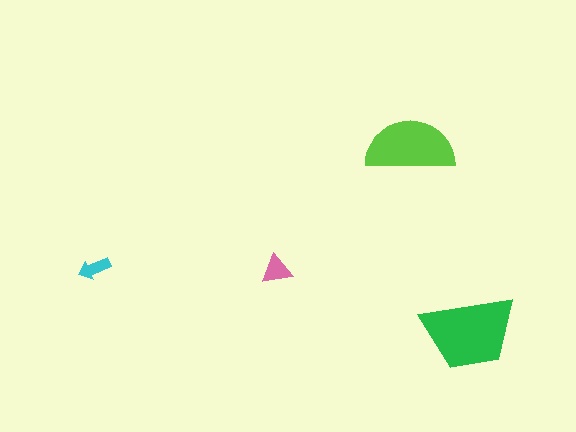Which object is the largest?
The green trapezoid.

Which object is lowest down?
The green trapezoid is bottommost.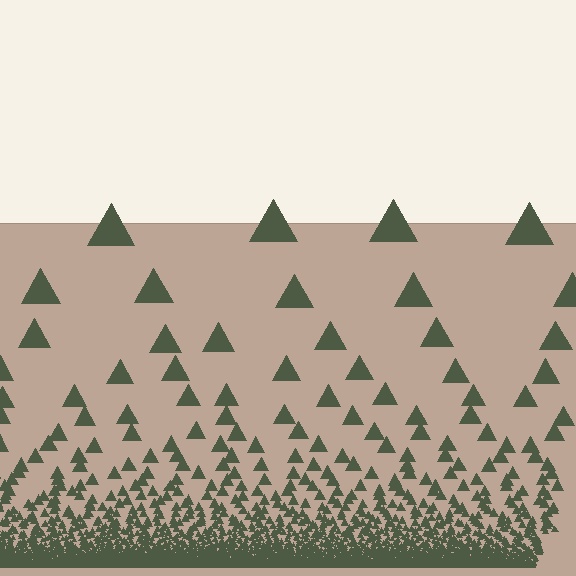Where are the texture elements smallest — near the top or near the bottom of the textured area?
Near the bottom.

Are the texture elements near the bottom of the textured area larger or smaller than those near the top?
Smaller. The gradient is inverted — elements near the bottom are smaller and denser.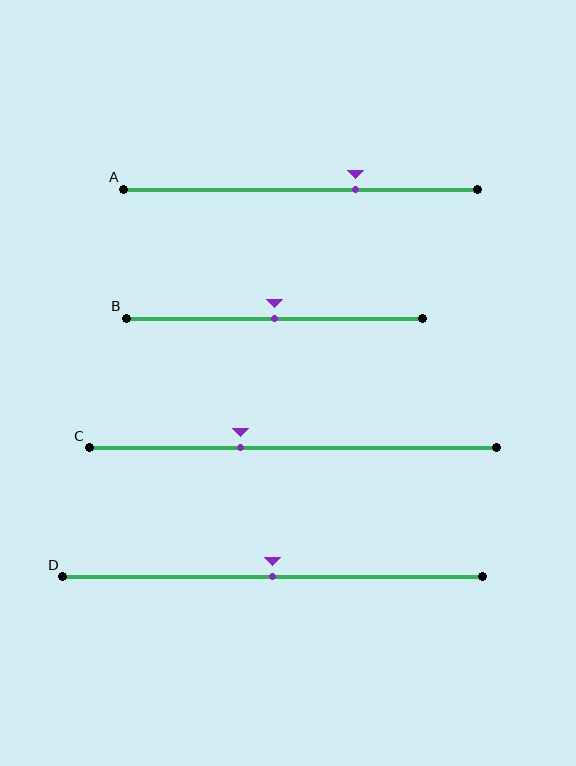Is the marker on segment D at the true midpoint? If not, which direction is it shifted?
Yes, the marker on segment D is at the true midpoint.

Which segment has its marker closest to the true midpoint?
Segment B has its marker closest to the true midpoint.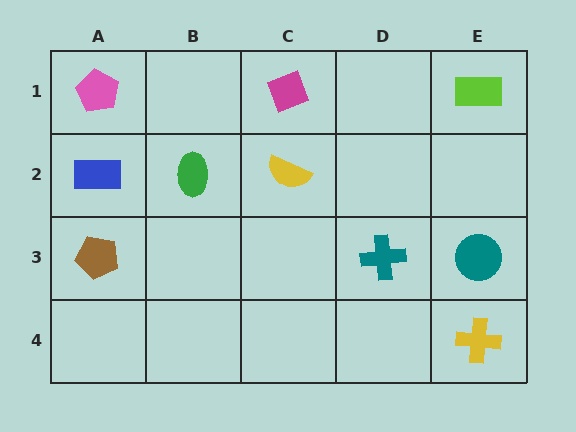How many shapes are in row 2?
3 shapes.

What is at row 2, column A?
A blue rectangle.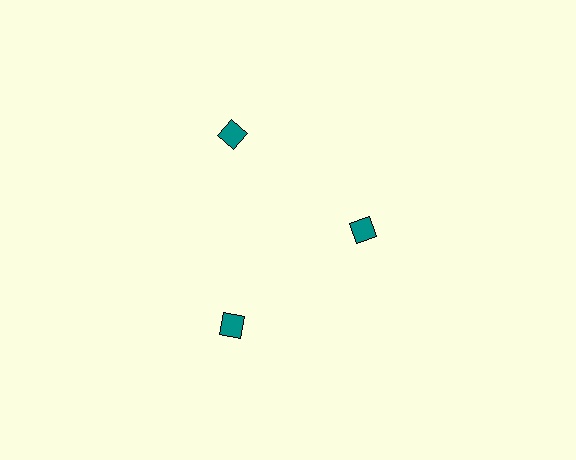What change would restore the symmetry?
The symmetry would be restored by moving it outward, back onto the ring so that all 3 diamonds sit at equal angles and equal distance from the center.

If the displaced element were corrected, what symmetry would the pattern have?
It would have 3-fold rotational symmetry — the pattern would map onto itself every 120 degrees.